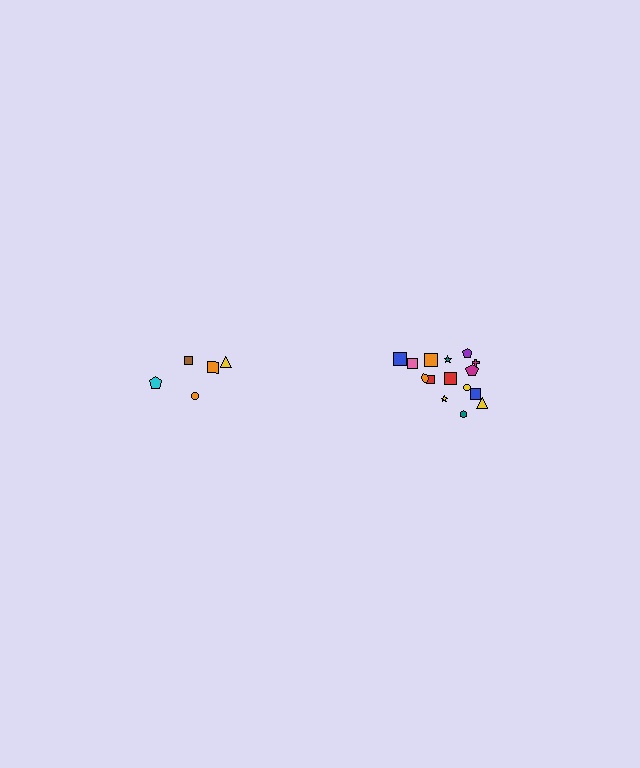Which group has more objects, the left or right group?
The right group.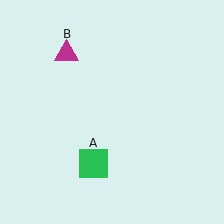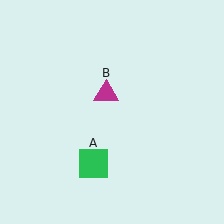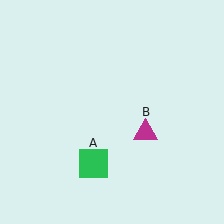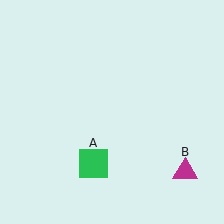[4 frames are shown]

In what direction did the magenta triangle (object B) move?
The magenta triangle (object B) moved down and to the right.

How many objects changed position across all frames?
1 object changed position: magenta triangle (object B).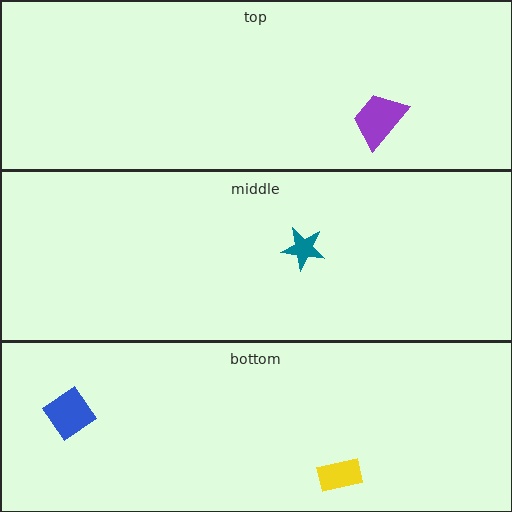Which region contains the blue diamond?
The bottom region.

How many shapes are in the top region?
1.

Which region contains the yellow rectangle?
The bottom region.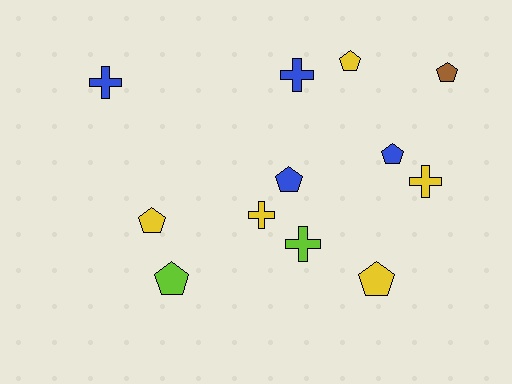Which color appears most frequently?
Yellow, with 5 objects.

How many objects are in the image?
There are 12 objects.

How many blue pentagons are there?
There are 2 blue pentagons.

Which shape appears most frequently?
Pentagon, with 7 objects.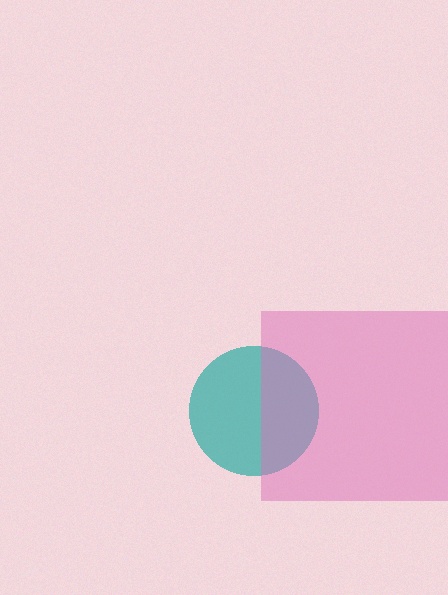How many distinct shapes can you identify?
There are 2 distinct shapes: a teal circle, a pink square.